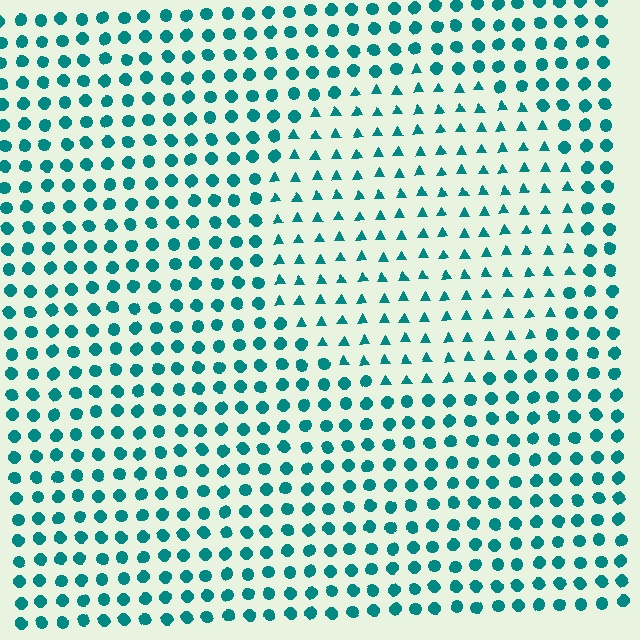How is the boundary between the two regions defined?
The boundary is defined by a change in element shape: triangles inside vs. circles outside. All elements share the same color and spacing.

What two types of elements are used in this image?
The image uses triangles inside the circle region and circles outside it.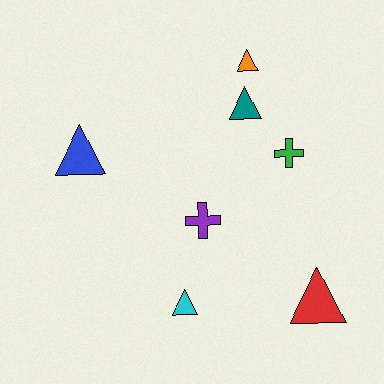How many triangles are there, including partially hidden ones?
There are 5 triangles.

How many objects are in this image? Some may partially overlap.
There are 7 objects.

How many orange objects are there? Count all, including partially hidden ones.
There is 1 orange object.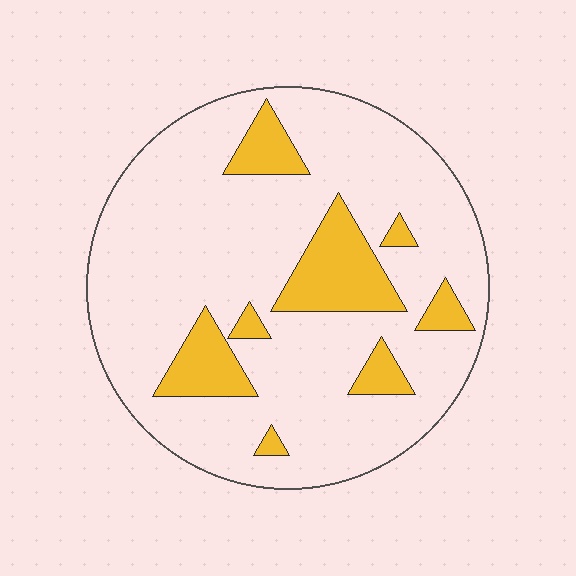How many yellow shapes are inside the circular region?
8.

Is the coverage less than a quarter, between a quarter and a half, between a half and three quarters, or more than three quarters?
Less than a quarter.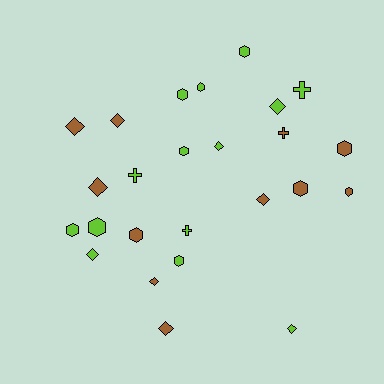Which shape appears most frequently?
Hexagon, with 11 objects.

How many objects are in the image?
There are 25 objects.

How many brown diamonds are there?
There are 6 brown diamonds.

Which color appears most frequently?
Lime, with 14 objects.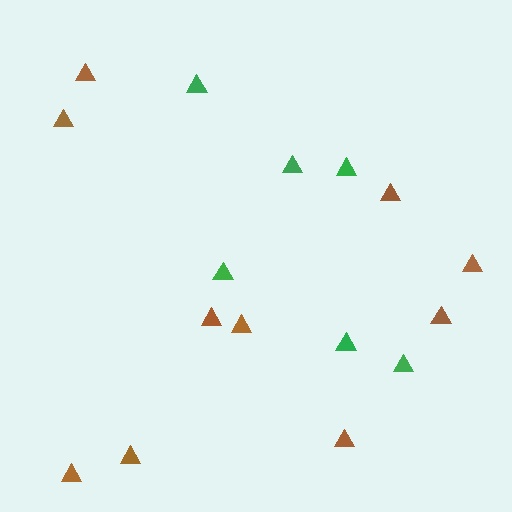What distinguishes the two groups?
There are 2 groups: one group of green triangles (6) and one group of brown triangles (10).